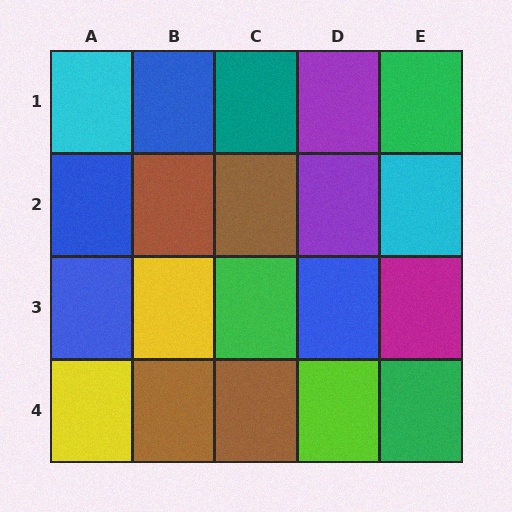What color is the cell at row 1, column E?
Green.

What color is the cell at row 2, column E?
Cyan.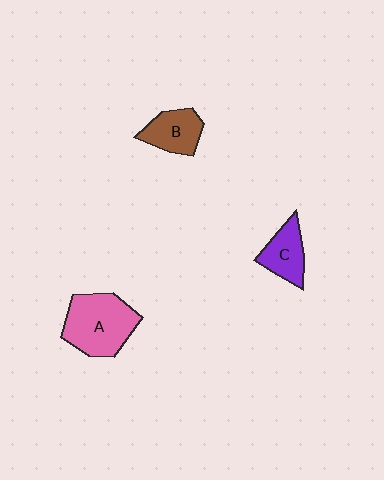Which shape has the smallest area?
Shape C (purple).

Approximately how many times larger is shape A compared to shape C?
Approximately 1.8 times.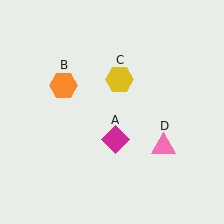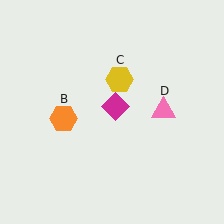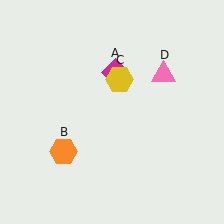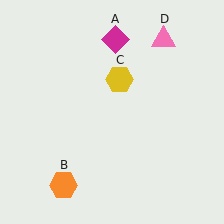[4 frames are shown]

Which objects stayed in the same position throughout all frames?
Yellow hexagon (object C) remained stationary.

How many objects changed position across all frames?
3 objects changed position: magenta diamond (object A), orange hexagon (object B), pink triangle (object D).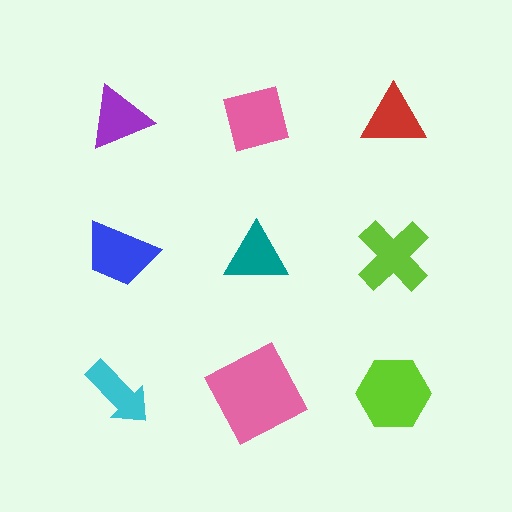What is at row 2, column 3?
A lime cross.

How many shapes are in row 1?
3 shapes.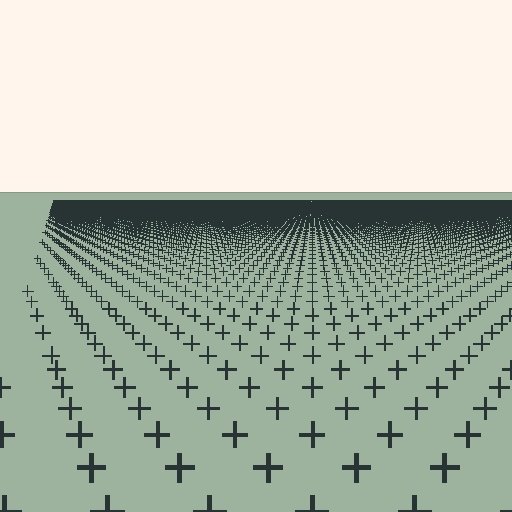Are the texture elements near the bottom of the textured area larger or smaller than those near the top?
Larger. Near the bottom, elements are closer to the viewer and appear at a bigger on-screen size.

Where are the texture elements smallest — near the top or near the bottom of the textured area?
Near the top.